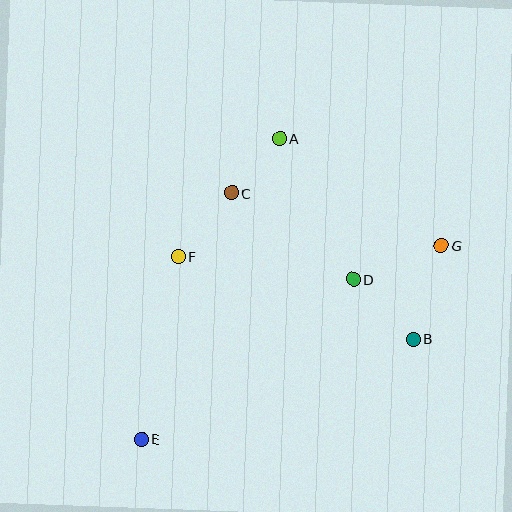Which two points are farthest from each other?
Points E and G are farthest from each other.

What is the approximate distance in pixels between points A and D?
The distance between A and D is approximately 159 pixels.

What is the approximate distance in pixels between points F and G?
The distance between F and G is approximately 263 pixels.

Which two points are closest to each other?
Points A and C are closest to each other.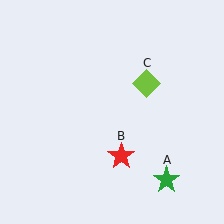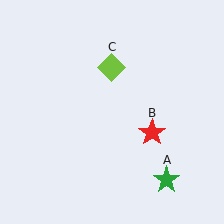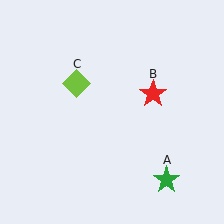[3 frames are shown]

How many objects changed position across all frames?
2 objects changed position: red star (object B), lime diamond (object C).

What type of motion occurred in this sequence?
The red star (object B), lime diamond (object C) rotated counterclockwise around the center of the scene.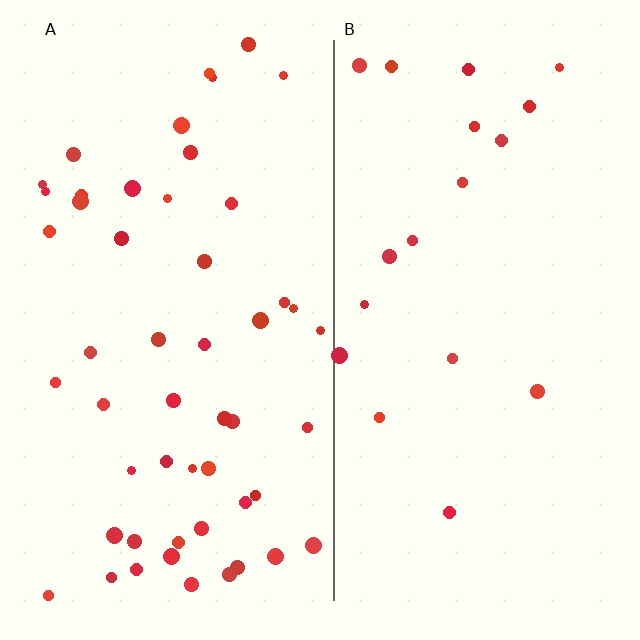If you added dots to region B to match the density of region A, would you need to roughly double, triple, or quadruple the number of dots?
Approximately triple.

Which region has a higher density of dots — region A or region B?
A (the left).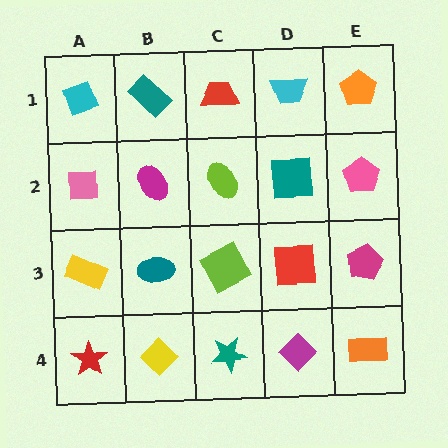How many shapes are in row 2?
5 shapes.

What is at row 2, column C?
A lime ellipse.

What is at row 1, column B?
A teal rectangle.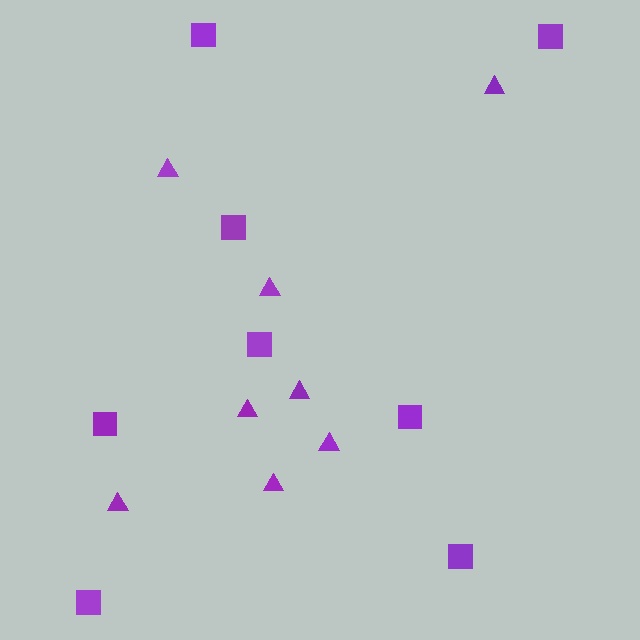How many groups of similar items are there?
There are 2 groups: one group of triangles (8) and one group of squares (8).